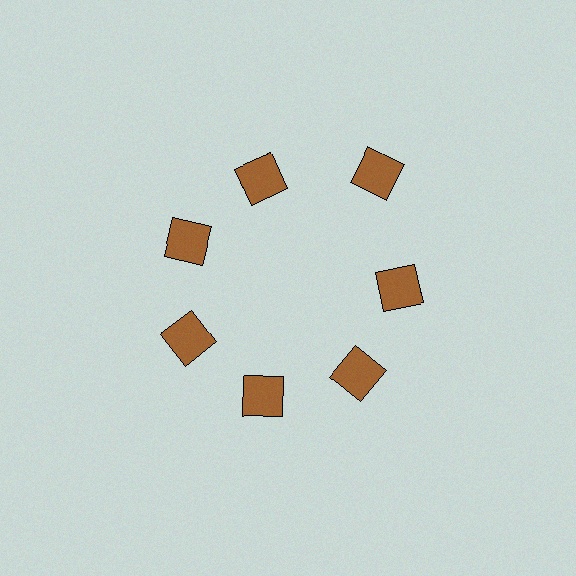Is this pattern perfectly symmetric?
No. The 7 brown squares are arranged in a ring, but one element near the 1 o'clock position is pushed outward from the center, breaking the 7-fold rotational symmetry.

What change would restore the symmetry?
The symmetry would be restored by moving it inward, back onto the ring so that all 7 squares sit at equal angles and equal distance from the center.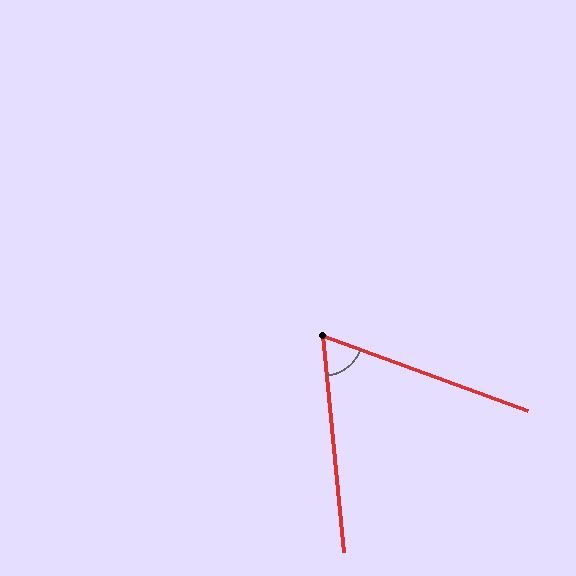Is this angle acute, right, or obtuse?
It is acute.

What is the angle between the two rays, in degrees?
Approximately 64 degrees.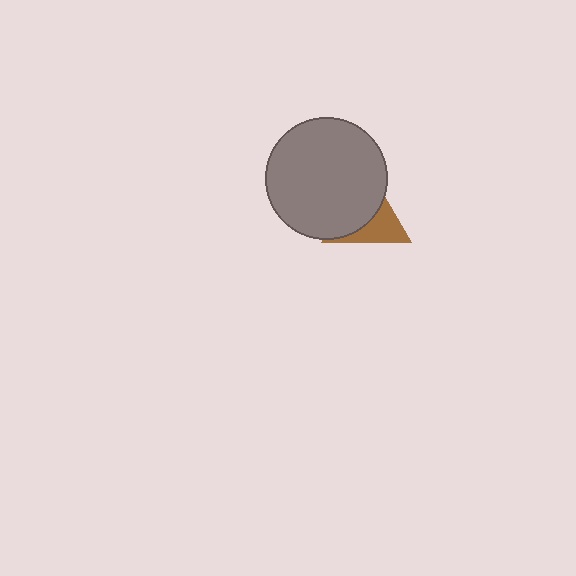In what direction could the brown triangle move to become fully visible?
The brown triangle could move toward the lower-right. That would shift it out from behind the gray circle entirely.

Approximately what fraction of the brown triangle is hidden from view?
Roughly 58% of the brown triangle is hidden behind the gray circle.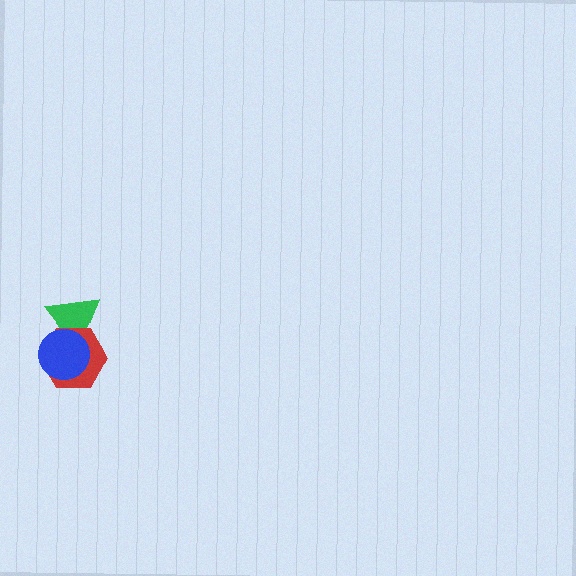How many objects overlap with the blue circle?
2 objects overlap with the blue circle.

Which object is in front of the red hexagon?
The blue circle is in front of the red hexagon.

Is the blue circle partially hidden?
No, no other shape covers it.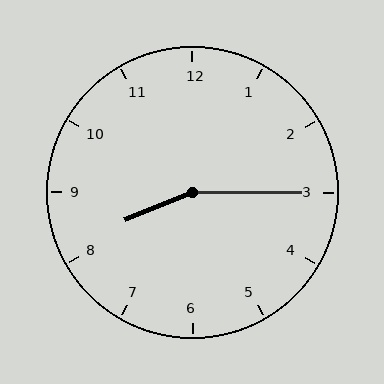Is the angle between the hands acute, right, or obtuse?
It is obtuse.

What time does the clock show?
8:15.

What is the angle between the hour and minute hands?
Approximately 158 degrees.